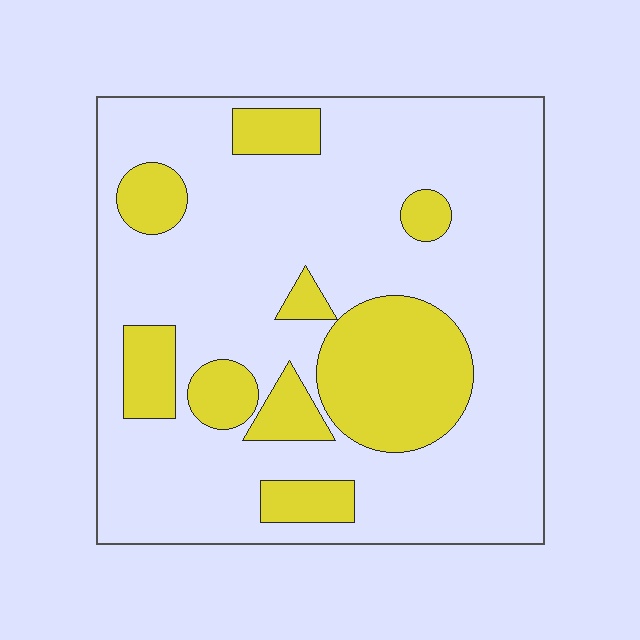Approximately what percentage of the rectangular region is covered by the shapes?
Approximately 25%.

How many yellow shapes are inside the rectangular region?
9.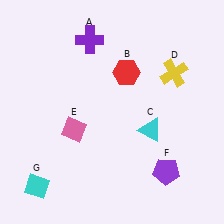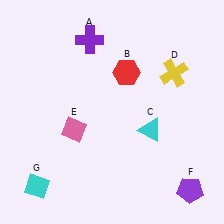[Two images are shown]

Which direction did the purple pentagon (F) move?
The purple pentagon (F) moved right.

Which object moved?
The purple pentagon (F) moved right.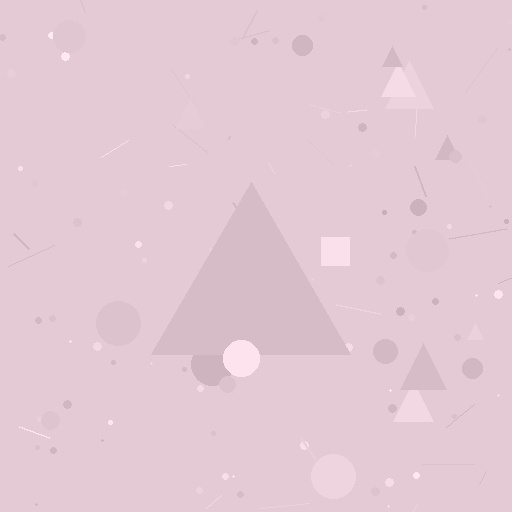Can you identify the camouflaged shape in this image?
The camouflaged shape is a triangle.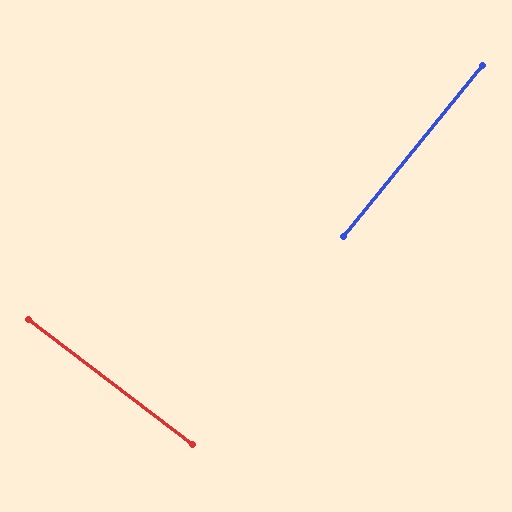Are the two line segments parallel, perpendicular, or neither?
Perpendicular — they meet at approximately 88°.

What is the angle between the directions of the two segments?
Approximately 88 degrees.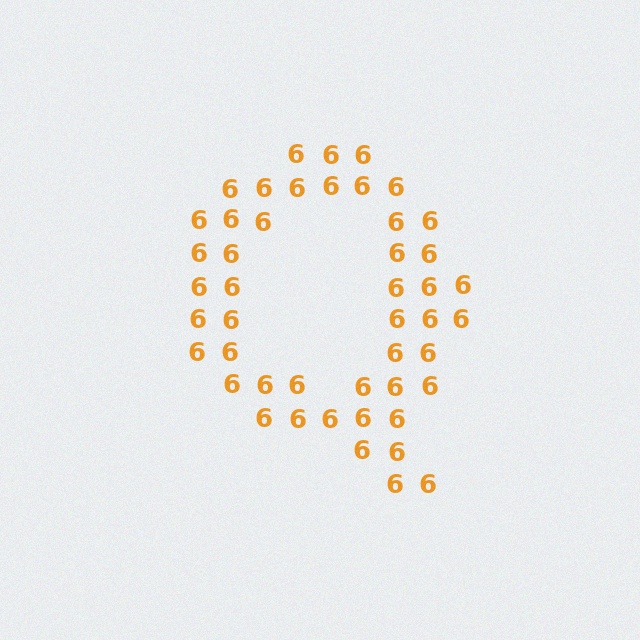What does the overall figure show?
The overall figure shows the letter Q.